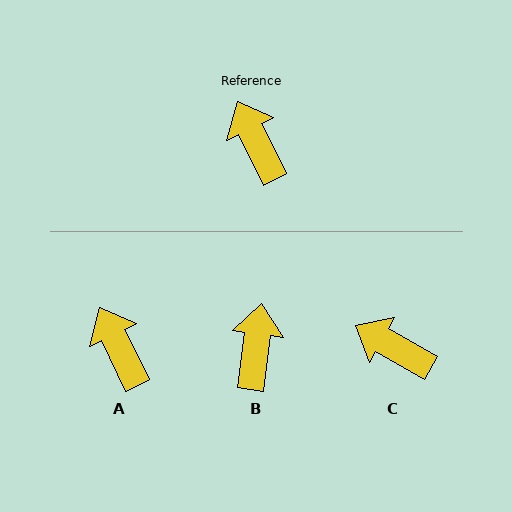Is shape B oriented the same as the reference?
No, it is off by about 34 degrees.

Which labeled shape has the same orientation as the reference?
A.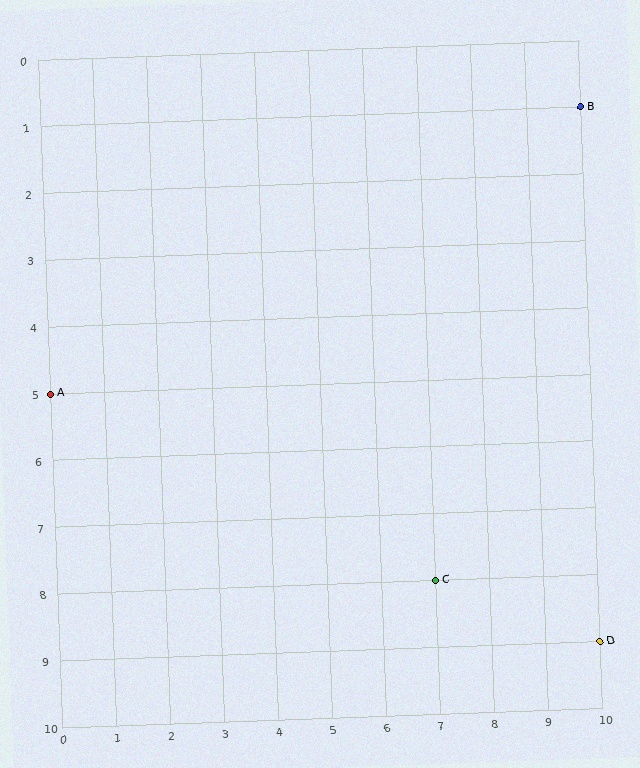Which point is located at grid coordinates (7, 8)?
Point C is at (7, 8).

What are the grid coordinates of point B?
Point B is at grid coordinates (10, 1).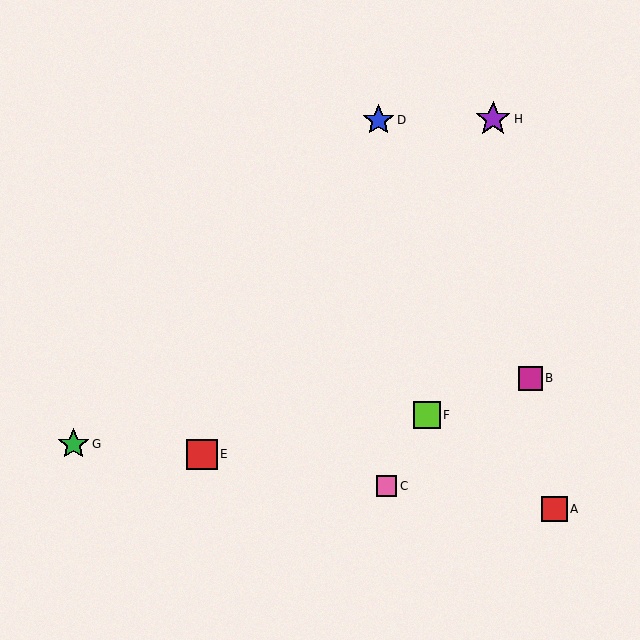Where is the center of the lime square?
The center of the lime square is at (427, 415).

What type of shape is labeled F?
Shape F is a lime square.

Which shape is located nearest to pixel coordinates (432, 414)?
The lime square (labeled F) at (427, 415) is nearest to that location.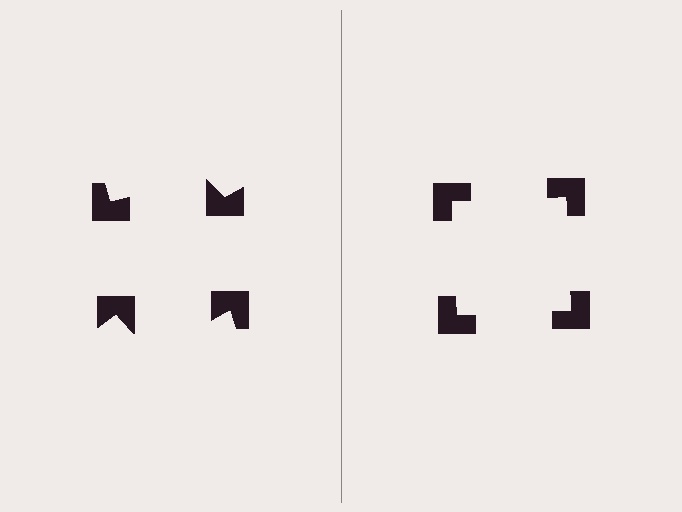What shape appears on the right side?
An illusory square.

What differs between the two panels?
The notched squares are positioned identically on both sides; only the wedge orientations differ. On the right they align to a square; on the left they are misaligned.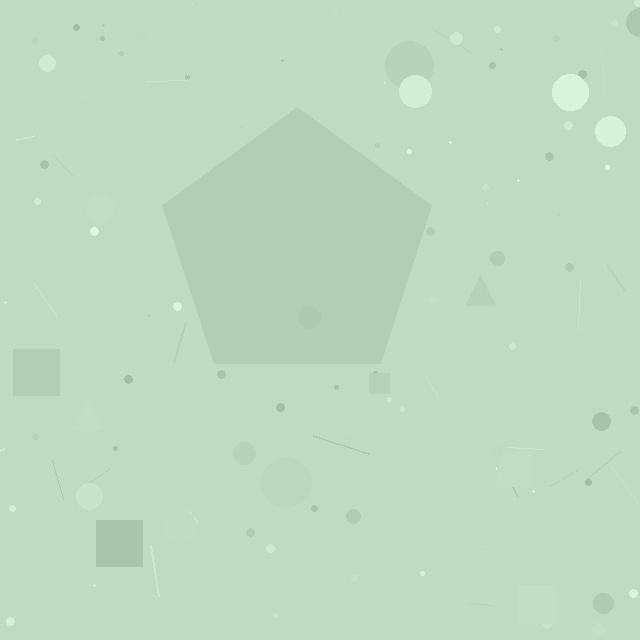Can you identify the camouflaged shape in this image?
The camouflaged shape is a pentagon.